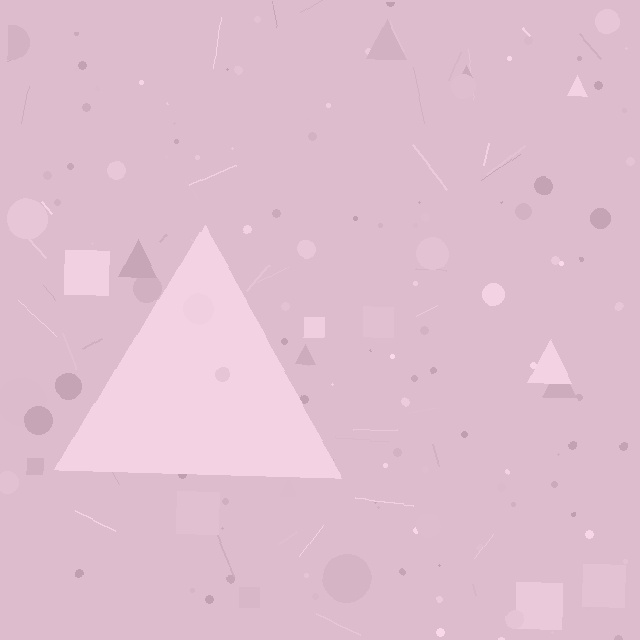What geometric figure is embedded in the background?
A triangle is embedded in the background.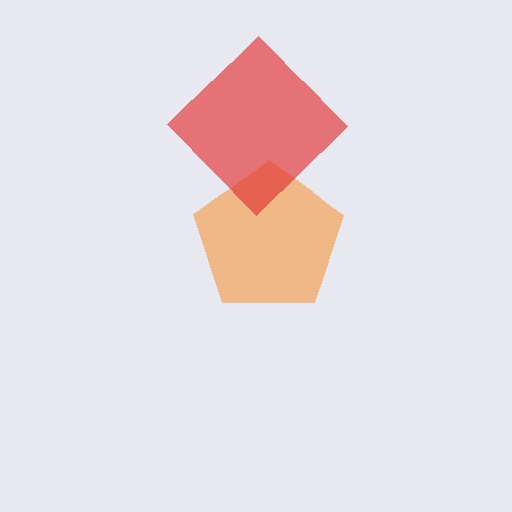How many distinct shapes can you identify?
There are 2 distinct shapes: an orange pentagon, a red diamond.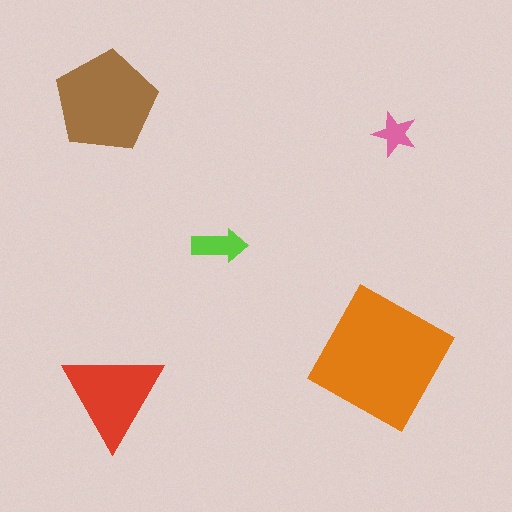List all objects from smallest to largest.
The pink star, the lime arrow, the red triangle, the brown pentagon, the orange square.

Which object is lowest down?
The red triangle is bottommost.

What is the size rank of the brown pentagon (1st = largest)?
2nd.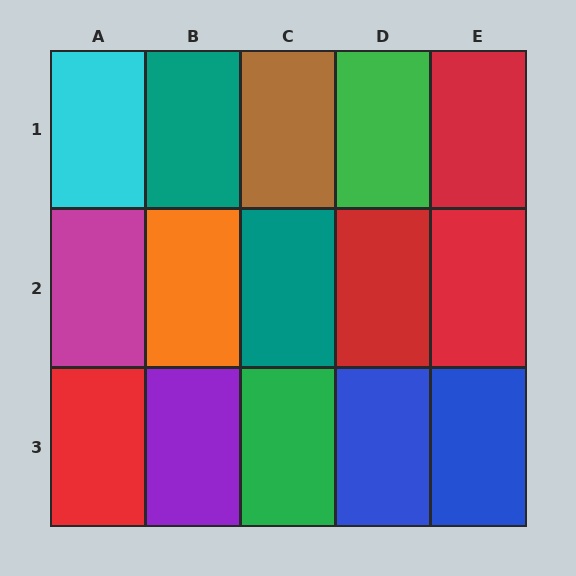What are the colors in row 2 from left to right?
Magenta, orange, teal, red, red.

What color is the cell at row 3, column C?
Green.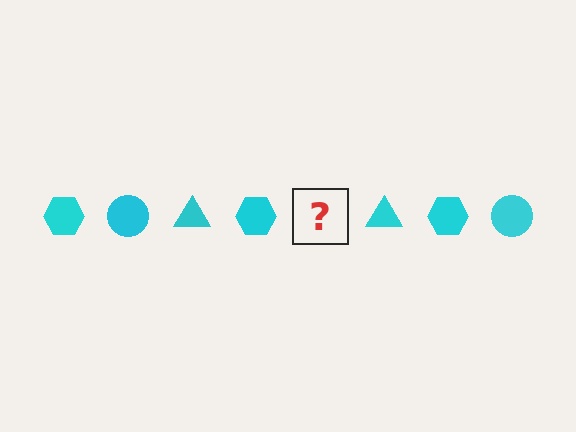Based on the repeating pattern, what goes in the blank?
The blank should be a cyan circle.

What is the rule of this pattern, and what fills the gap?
The rule is that the pattern cycles through hexagon, circle, triangle shapes in cyan. The gap should be filled with a cyan circle.